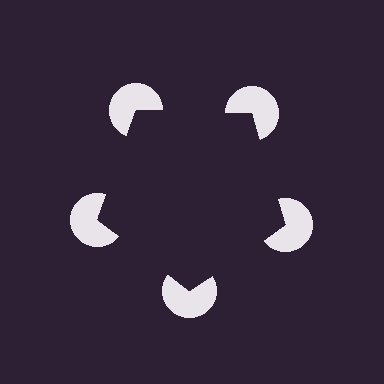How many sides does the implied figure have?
5 sides.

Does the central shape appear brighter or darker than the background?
It typically appears slightly darker than the background, even though no actual brightness change is drawn.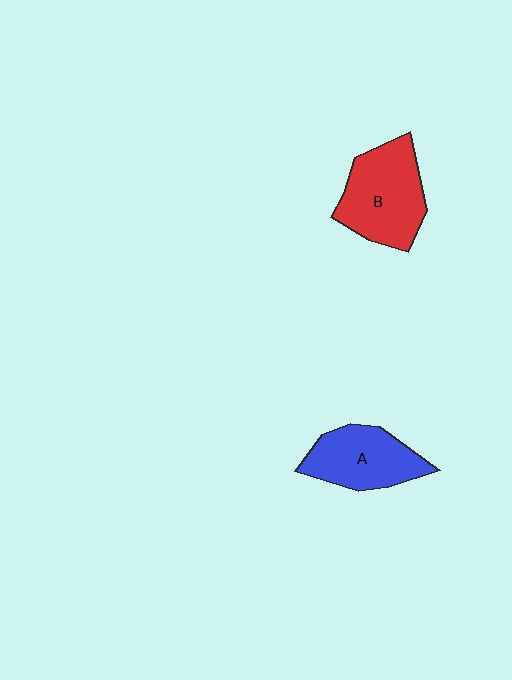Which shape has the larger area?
Shape B (red).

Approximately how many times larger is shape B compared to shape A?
Approximately 1.2 times.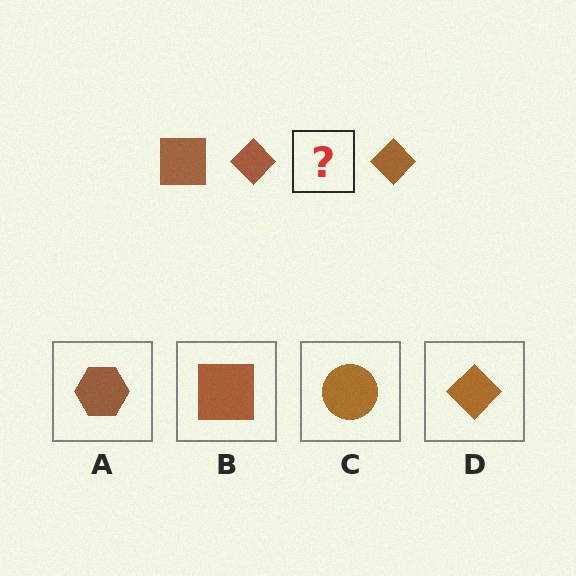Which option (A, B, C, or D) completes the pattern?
B.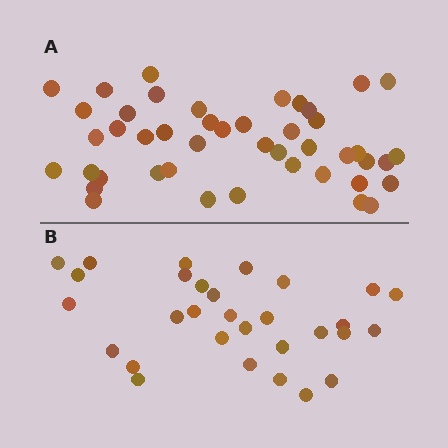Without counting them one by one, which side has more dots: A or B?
Region A (the top region) has more dots.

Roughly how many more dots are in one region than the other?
Region A has approximately 15 more dots than region B.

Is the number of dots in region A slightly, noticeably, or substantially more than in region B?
Region A has substantially more. The ratio is roughly 1.5 to 1.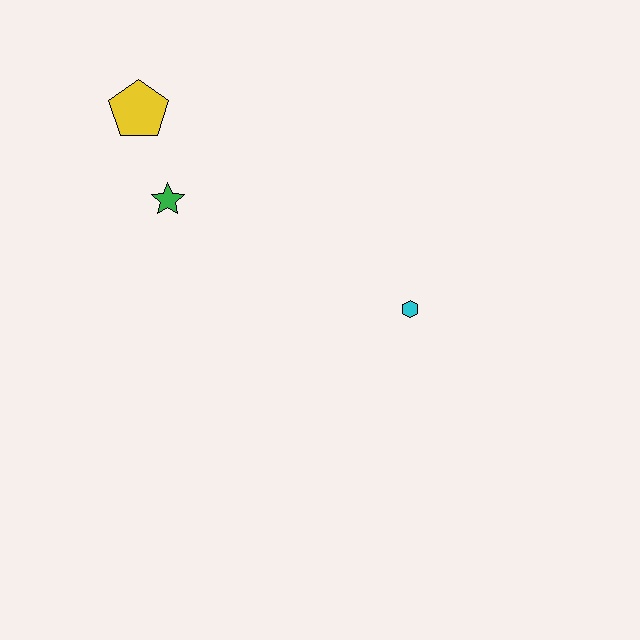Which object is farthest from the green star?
The cyan hexagon is farthest from the green star.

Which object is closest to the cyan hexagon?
The green star is closest to the cyan hexagon.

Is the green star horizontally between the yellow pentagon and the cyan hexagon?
Yes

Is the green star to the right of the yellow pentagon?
Yes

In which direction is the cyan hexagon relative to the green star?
The cyan hexagon is to the right of the green star.